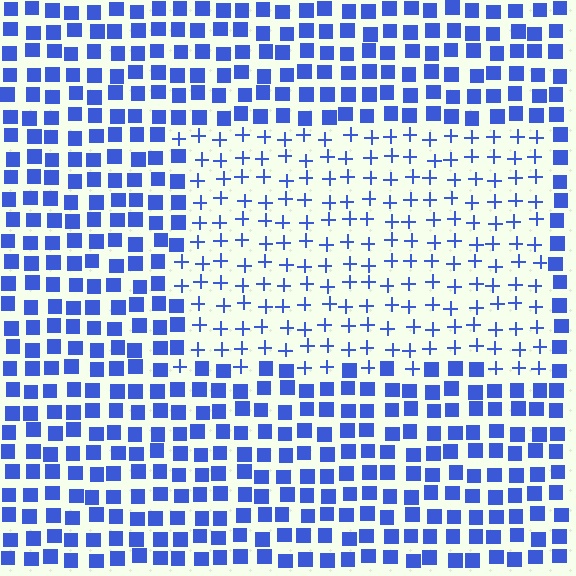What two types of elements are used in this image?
The image uses plus signs inside the rectangle region and squares outside it.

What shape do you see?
I see a rectangle.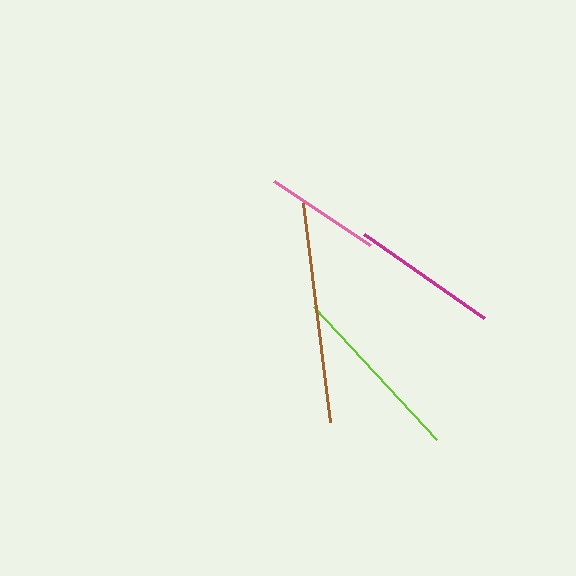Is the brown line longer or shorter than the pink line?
The brown line is longer than the pink line.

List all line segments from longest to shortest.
From longest to shortest: brown, lime, magenta, pink.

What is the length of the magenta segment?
The magenta segment is approximately 146 pixels long.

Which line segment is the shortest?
The pink line is the shortest at approximately 115 pixels.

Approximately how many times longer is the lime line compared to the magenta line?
The lime line is approximately 1.2 times the length of the magenta line.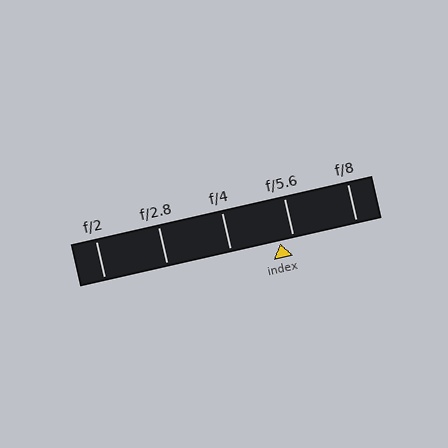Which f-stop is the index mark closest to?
The index mark is closest to f/5.6.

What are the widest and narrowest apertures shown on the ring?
The widest aperture shown is f/2 and the narrowest is f/8.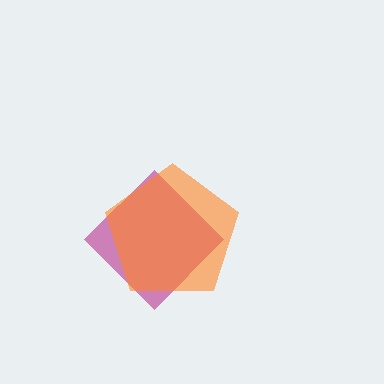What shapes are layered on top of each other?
The layered shapes are: a magenta diamond, an orange pentagon.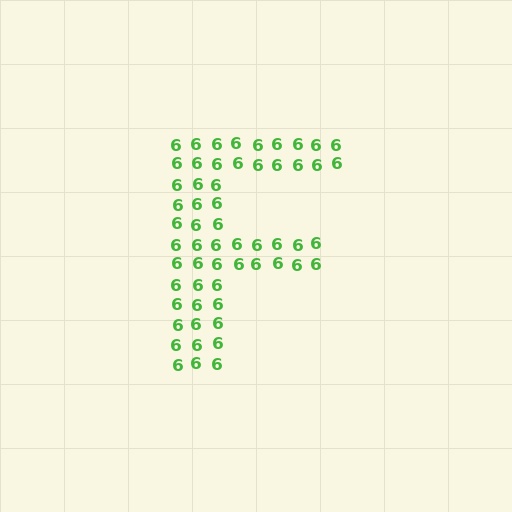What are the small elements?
The small elements are digit 6's.